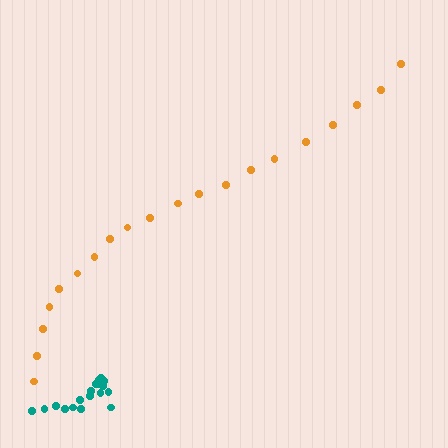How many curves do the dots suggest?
There are 2 distinct paths.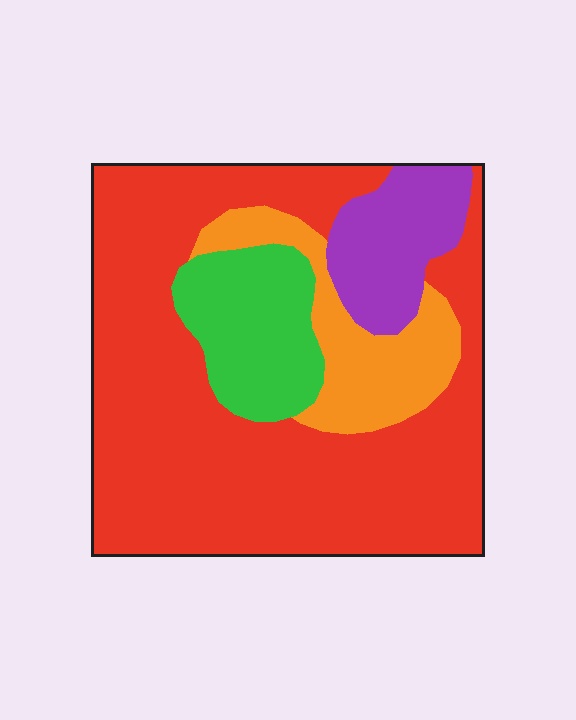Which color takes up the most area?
Red, at roughly 65%.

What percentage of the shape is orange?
Orange takes up about one eighth (1/8) of the shape.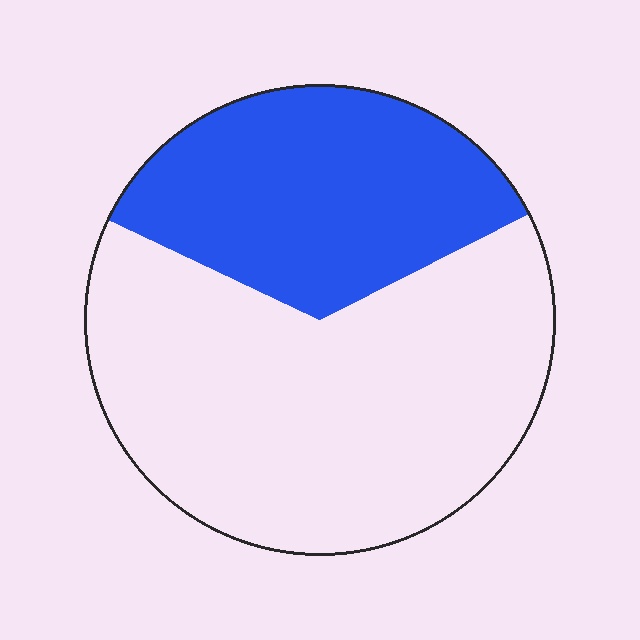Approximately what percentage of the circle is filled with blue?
Approximately 35%.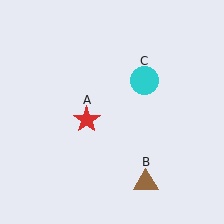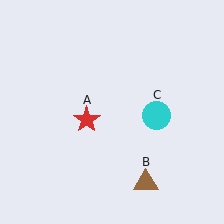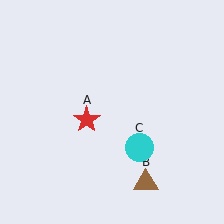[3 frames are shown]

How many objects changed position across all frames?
1 object changed position: cyan circle (object C).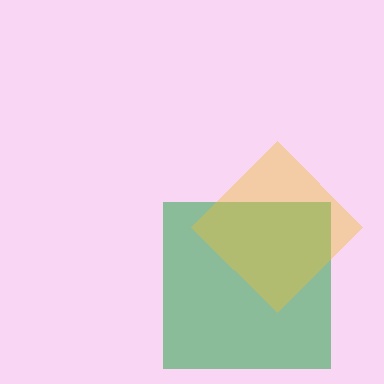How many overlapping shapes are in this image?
There are 2 overlapping shapes in the image.